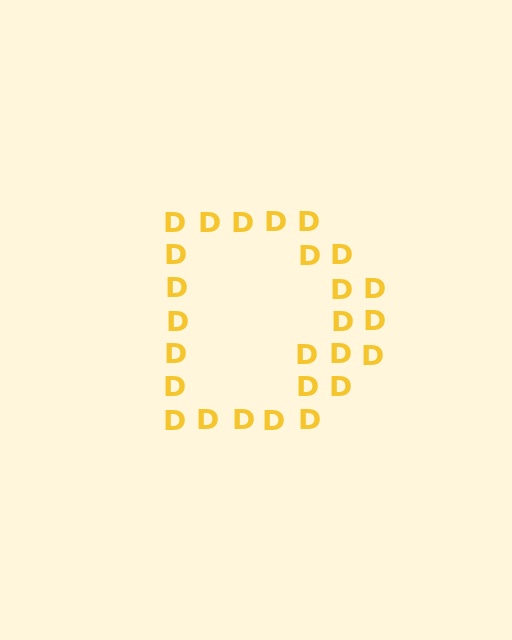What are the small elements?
The small elements are letter D's.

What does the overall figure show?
The overall figure shows the letter D.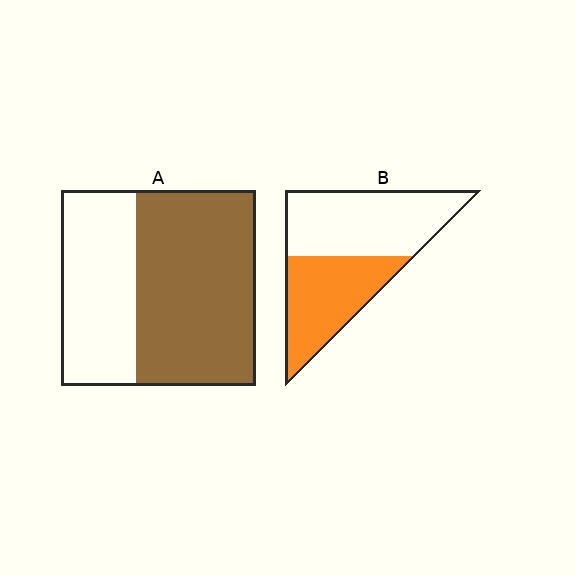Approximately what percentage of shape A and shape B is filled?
A is approximately 60% and B is approximately 45%.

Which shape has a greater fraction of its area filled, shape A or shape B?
Shape A.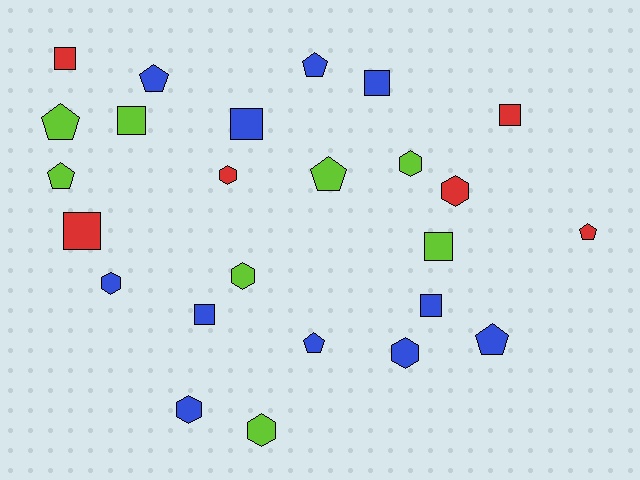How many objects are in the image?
There are 25 objects.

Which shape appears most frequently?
Square, with 9 objects.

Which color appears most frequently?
Blue, with 11 objects.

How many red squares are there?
There are 3 red squares.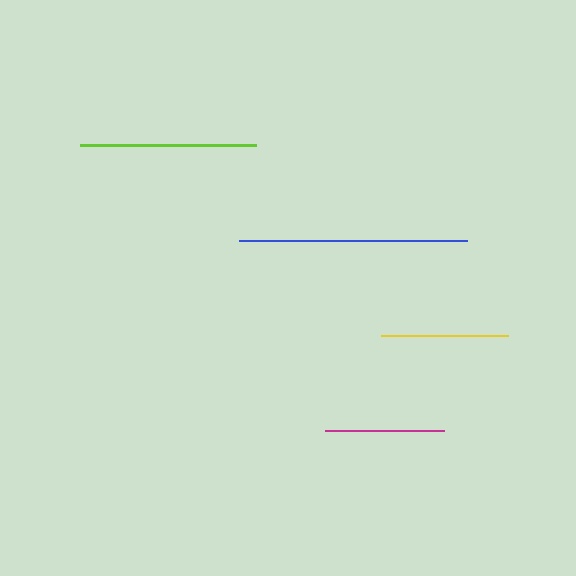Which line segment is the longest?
The blue line is the longest at approximately 228 pixels.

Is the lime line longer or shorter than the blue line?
The blue line is longer than the lime line.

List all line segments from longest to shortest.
From longest to shortest: blue, lime, yellow, magenta.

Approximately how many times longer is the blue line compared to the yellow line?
The blue line is approximately 1.8 times the length of the yellow line.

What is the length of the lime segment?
The lime segment is approximately 176 pixels long.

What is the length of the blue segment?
The blue segment is approximately 228 pixels long.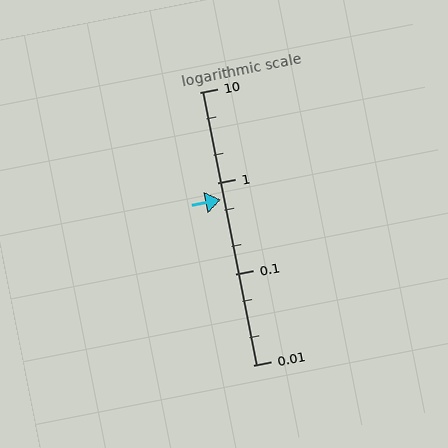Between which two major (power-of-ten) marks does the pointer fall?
The pointer is between 0.1 and 1.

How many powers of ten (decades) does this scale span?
The scale spans 3 decades, from 0.01 to 10.